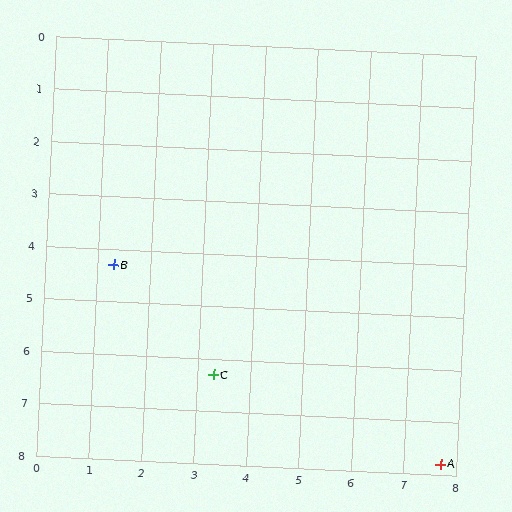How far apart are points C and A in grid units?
Points C and A are about 4.6 grid units apart.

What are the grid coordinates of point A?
Point A is at approximately (7.7, 7.8).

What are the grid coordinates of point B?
Point B is at approximately (1.3, 4.3).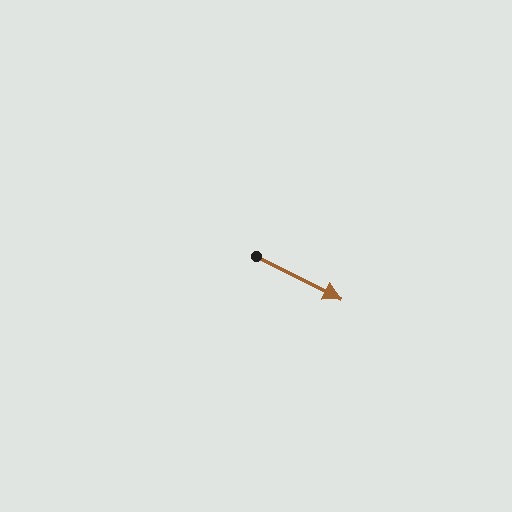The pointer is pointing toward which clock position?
Roughly 4 o'clock.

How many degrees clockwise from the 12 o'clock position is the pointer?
Approximately 117 degrees.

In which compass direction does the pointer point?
Southeast.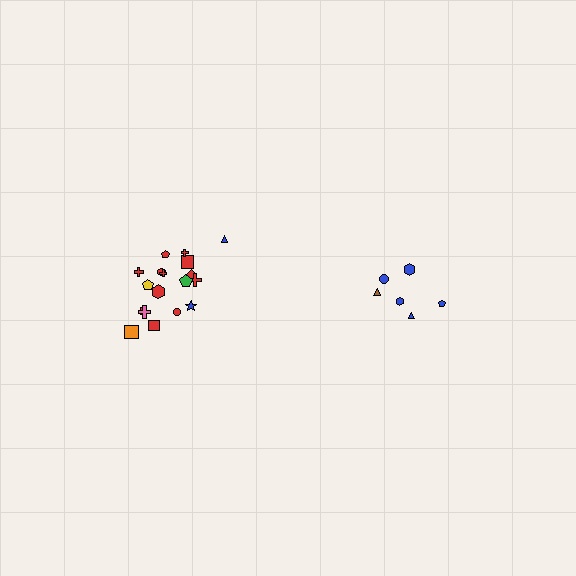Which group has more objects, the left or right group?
The left group.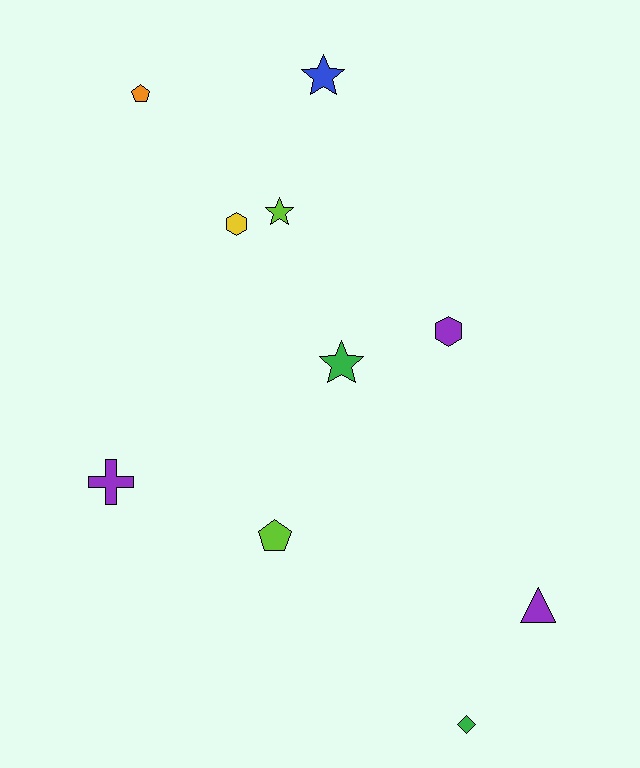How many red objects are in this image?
There are no red objects.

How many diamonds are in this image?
There is 1 diamond.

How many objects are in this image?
There are 10 objects.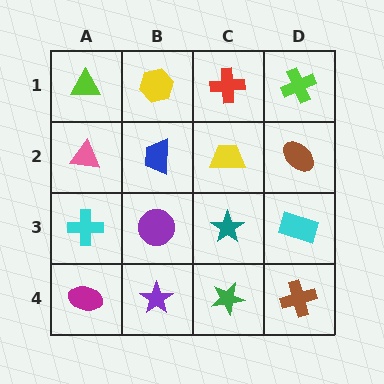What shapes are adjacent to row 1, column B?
A blue trapezoid (row 2, column B), a lime triangle (row 1, column A), a red cross (row 1, column C).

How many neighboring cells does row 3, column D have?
3.